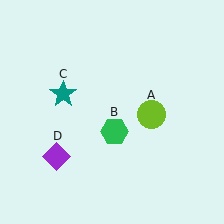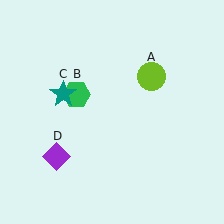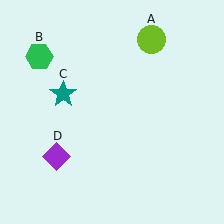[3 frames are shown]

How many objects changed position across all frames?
2 objects changed position: lime circle (object A), green hexagon (object B).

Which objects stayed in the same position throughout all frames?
Teal star (object C) and purple diamond (object D) remained stationary.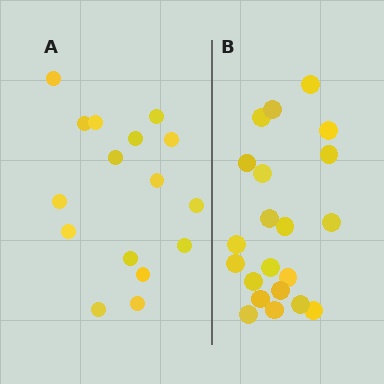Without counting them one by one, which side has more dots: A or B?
Region B (the right region) has more dots.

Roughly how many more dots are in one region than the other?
Region B has about 5 more dots than region A.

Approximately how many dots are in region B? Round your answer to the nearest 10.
About 20 dots. (The exact count is 21, which rounds to 20.)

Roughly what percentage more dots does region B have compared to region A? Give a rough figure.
About 30% more.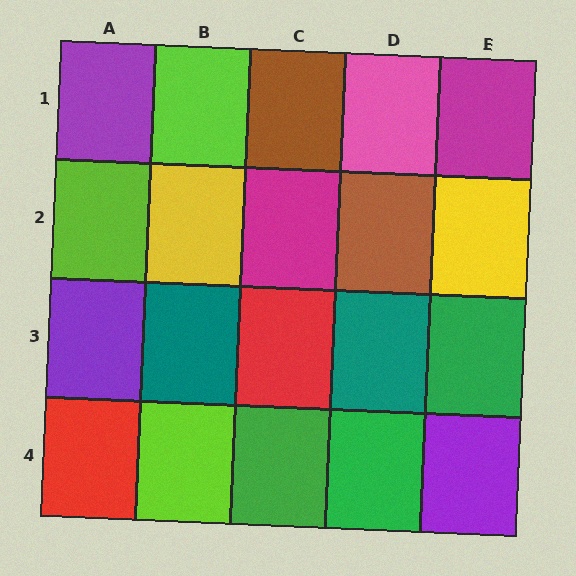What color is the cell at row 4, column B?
Lime.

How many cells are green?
3 cells are green.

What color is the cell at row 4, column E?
Purple.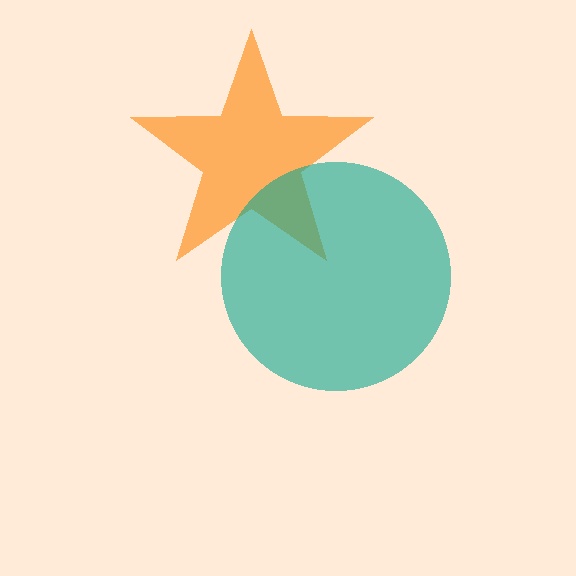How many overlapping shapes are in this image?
There are 2 overlapping shapes in the image.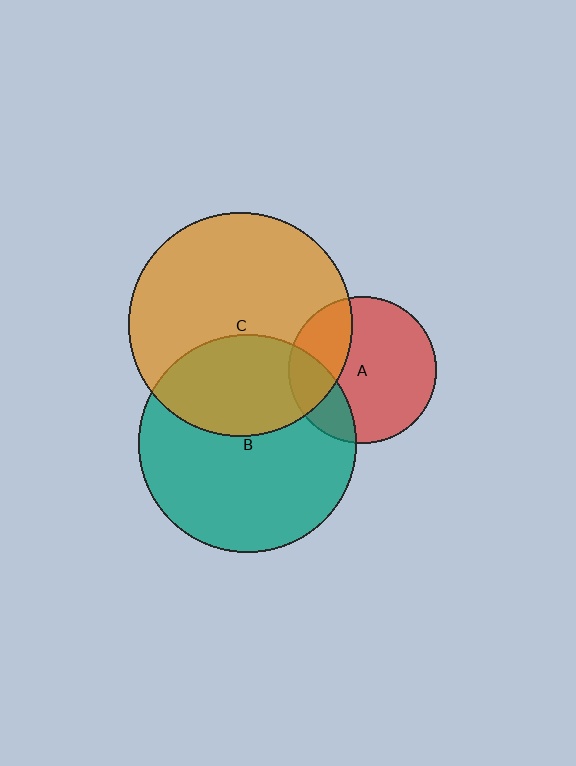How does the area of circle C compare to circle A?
Approximately 2.3 times.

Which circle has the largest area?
Circle C (orange).